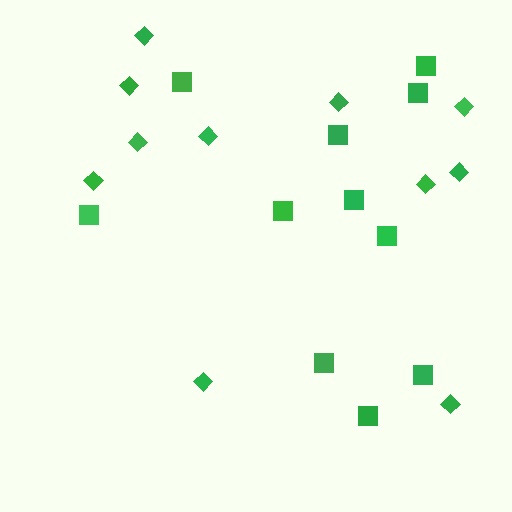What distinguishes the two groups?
There are 2 groups: one group of diamonds (11) and one group of squares (11).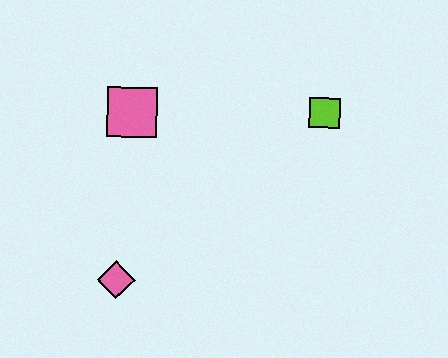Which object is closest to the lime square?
The pink square is closest to the lime square.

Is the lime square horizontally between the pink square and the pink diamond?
No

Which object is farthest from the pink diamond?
The lime square is farthest from the pink diamond.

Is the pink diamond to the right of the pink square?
No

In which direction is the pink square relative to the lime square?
The pink square is to the left of the lime square.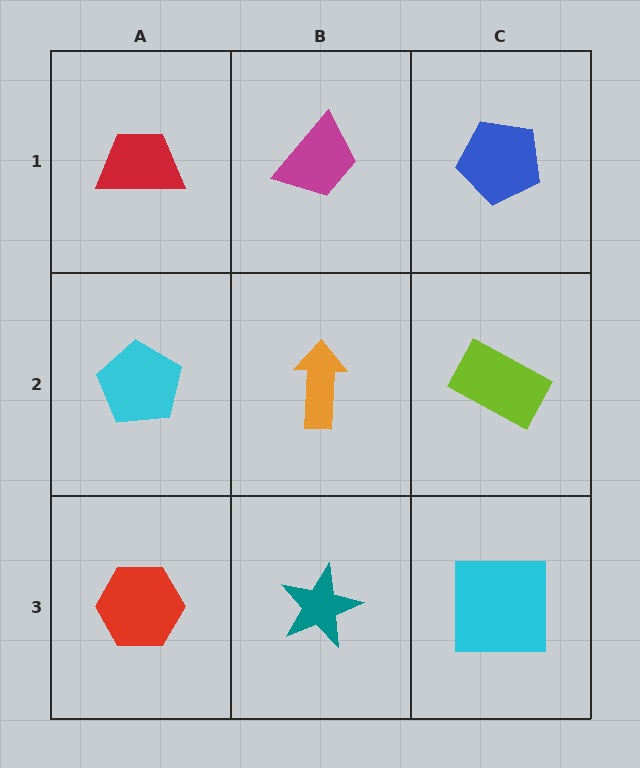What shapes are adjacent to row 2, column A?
A red trapezoid (row 1, column A), a red hexagon (row 3, column A), an orange arrow (row 2, column B).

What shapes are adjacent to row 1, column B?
An orange arrow (row 2, column B), a red trapezoid (row 1, column A), a blue pentagon (row 1, column C).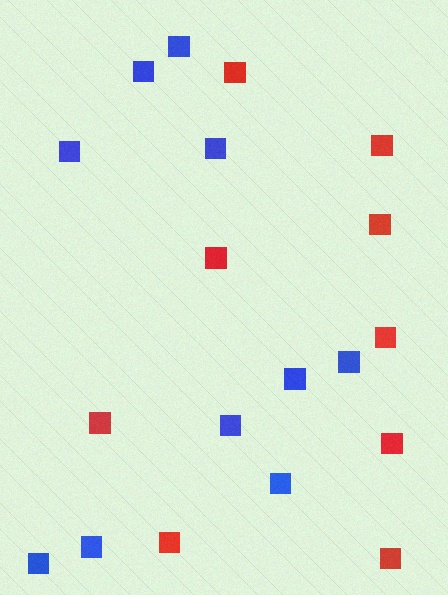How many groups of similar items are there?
There are 2 groups: one group of red squares (9) and one group of blue squares (10).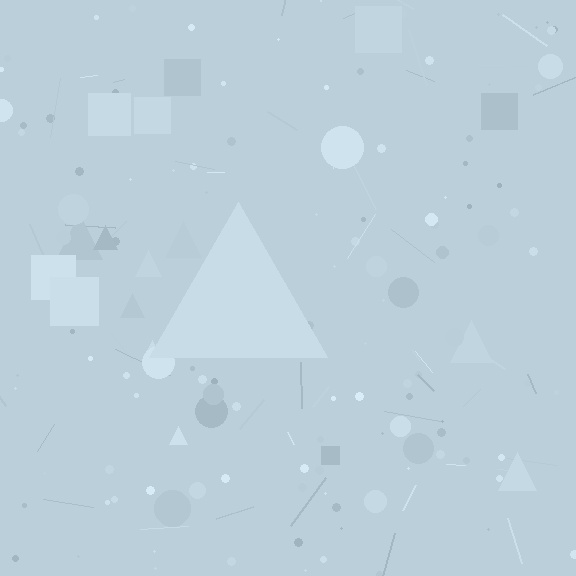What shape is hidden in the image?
A triangle is hidden in the image.